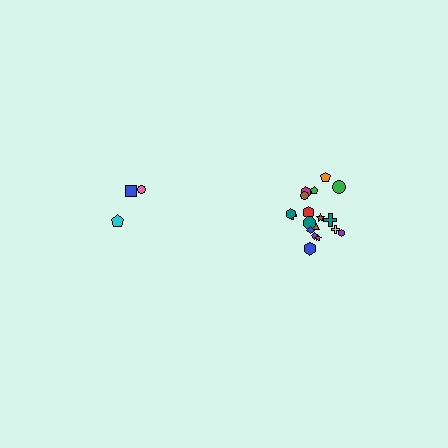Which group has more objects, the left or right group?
The right group.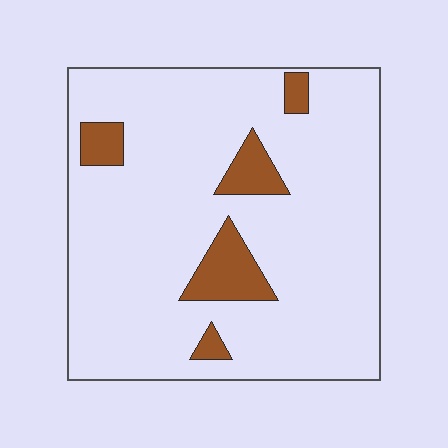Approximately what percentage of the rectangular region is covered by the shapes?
Approximately 10%.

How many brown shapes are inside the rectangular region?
5.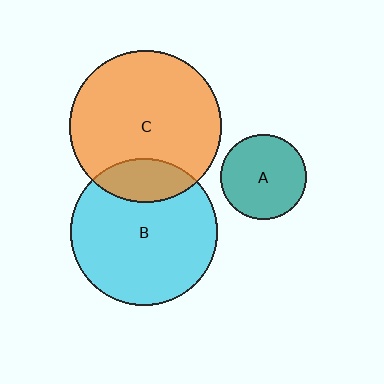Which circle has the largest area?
Circle C (orange).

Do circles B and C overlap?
Yes.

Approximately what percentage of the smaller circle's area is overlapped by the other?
Approximately 20%.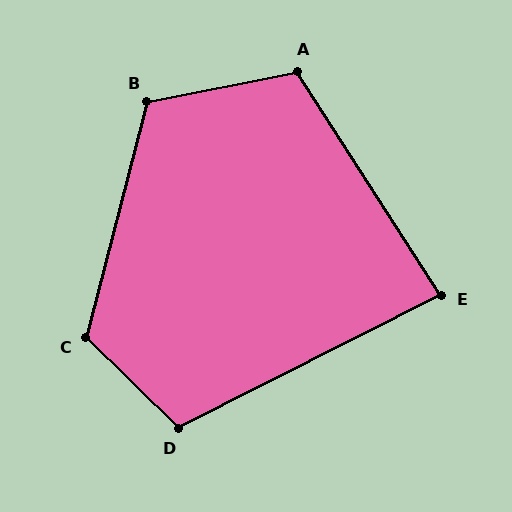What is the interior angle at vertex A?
Approximately 111 degrees (obtuse).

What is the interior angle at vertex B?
Approximately 116 degrees (obtuse).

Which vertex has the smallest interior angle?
E, at approximately 84 degrees.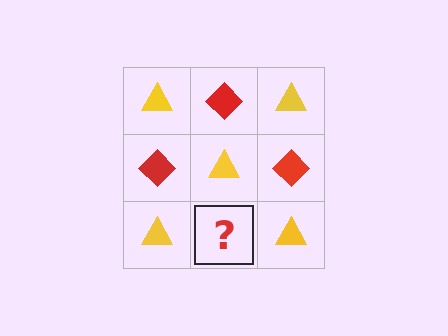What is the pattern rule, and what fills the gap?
The rule is that it alternates yellow triangle and red diamond in a checkerboard pattern. The gap should be filled with a red diamond.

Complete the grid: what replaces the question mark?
The question mark should be replaced with a red diamond.